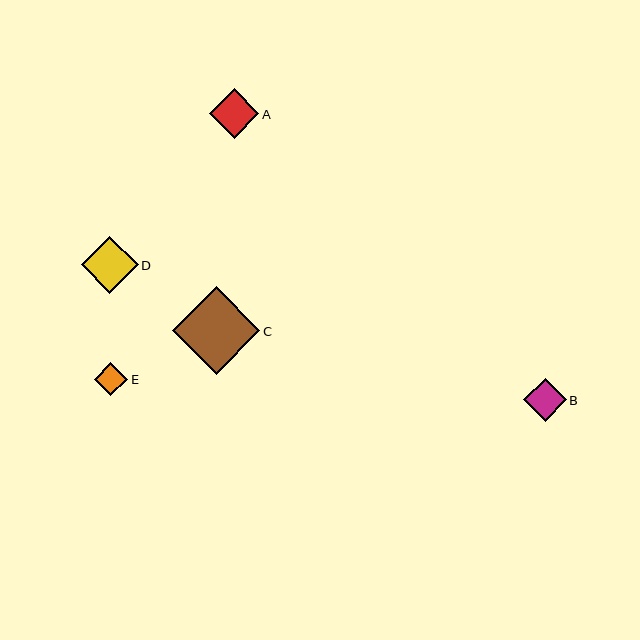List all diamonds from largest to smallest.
From largest to smallest: C, D, A, B, E.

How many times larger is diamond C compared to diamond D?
Diamond C is approximately 1.5 times the size of diamond D.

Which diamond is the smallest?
Diamond E is the smallest with a size of approximately 33 pixels.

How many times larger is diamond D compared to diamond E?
Diamond D is approximately 1.7 times the size of diamond E.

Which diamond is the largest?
Diamond C is the largest with a size of approximately 87 pixels.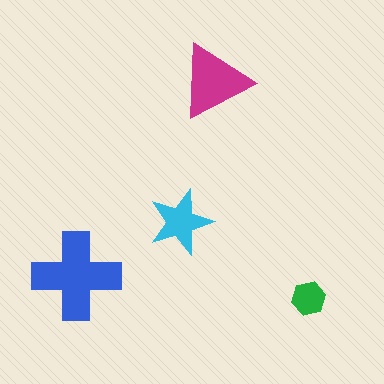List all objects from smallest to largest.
The green hexagon, the cyan star, the magenta triangle, the blue cross.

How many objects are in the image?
There are 4 objects in the image.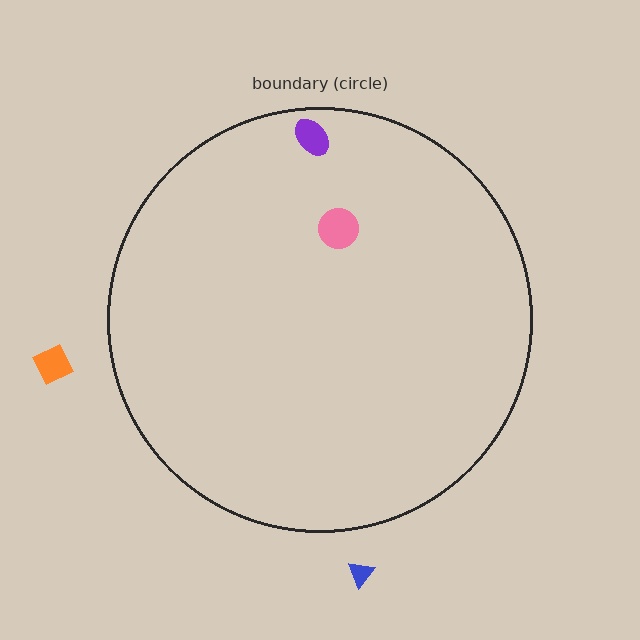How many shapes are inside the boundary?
2 inside, 2 outside.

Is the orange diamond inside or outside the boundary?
Outside.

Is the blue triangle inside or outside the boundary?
Outside.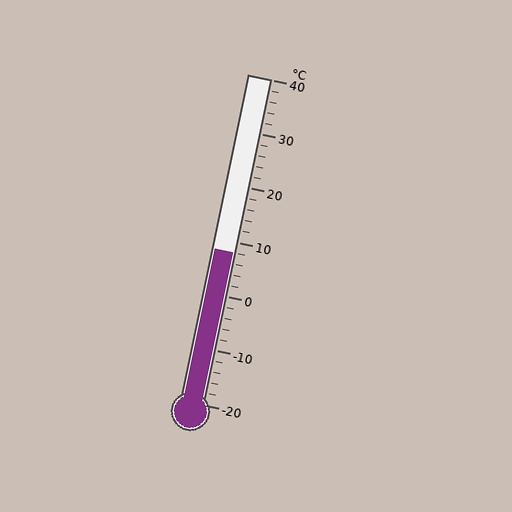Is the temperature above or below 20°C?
The temperature is below 20°C.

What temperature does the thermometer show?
The thermometer shows approximately 8°C.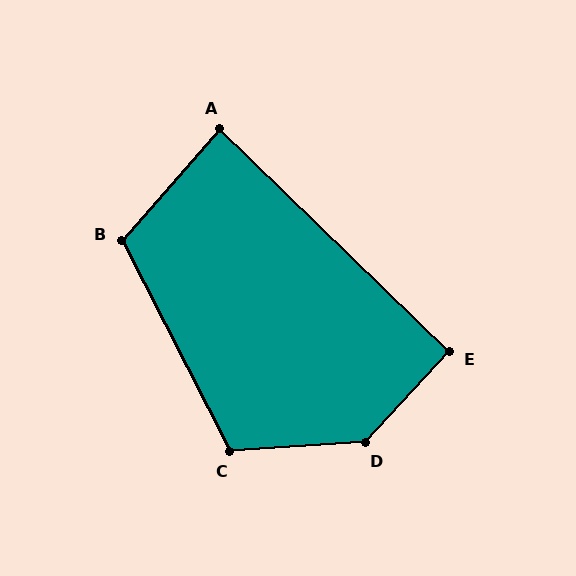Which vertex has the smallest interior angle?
A, at approximately 87 degrees.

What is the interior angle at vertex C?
Approximately 114 degrees (obtuse).